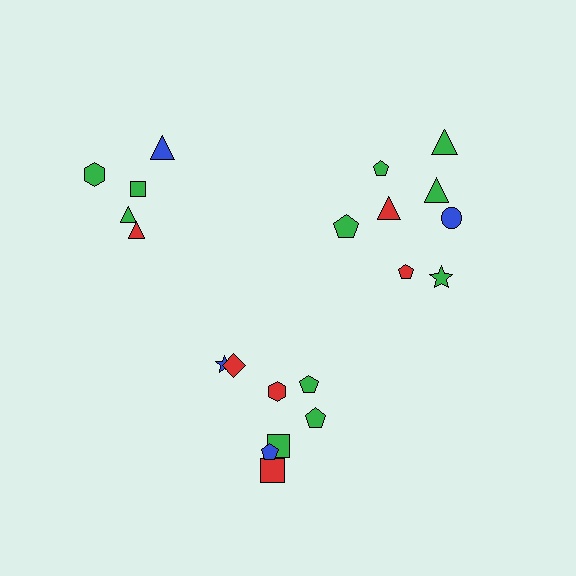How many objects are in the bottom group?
There are 8 objects.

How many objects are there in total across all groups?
There are 21 objects.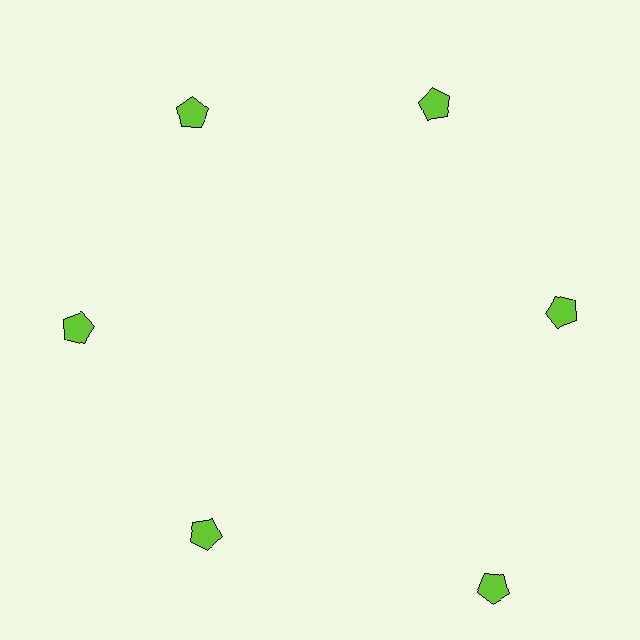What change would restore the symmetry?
The symmetry would be restored by moving it inward, back onto the ring so that all 6 pentagons sit at equal angles and equal distance from the center.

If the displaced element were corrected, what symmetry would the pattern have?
It would have 6-fold rotational symmetry — the pattern would map onto itself every 60 degrees.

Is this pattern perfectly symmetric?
No. The 6 lime pentagons are arranged in a ring, but one element near the 5 o'clock position is pushed outward from the center, breaking the 6-fold rotational symmetry.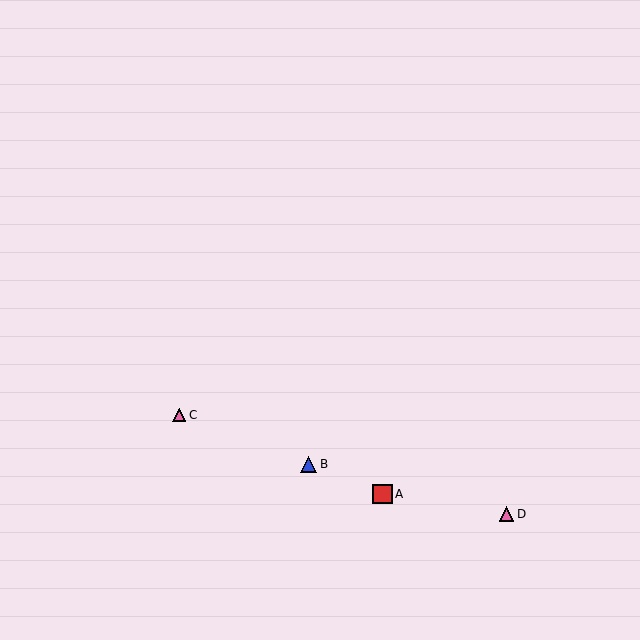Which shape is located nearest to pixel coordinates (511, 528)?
The pink triangle (labeled D) at (506, 514) is nearest to that location.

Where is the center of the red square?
The center of the red square is at (382, 494).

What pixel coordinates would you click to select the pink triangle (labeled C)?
Click at (179, 415) to select the pink triangle C.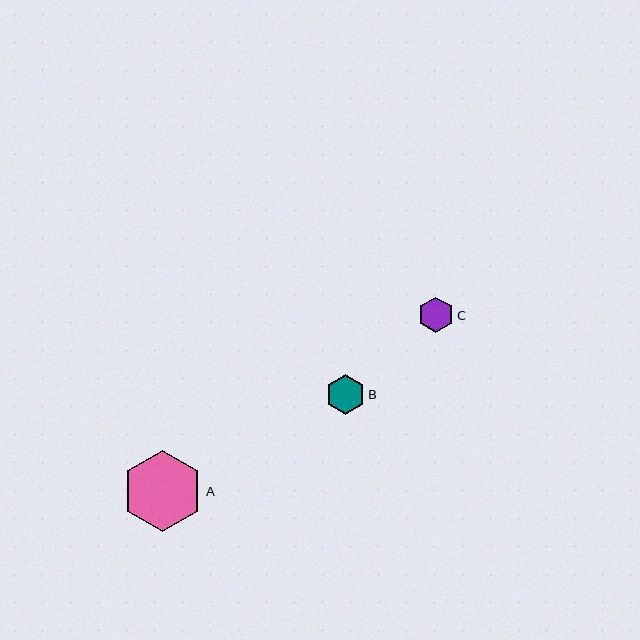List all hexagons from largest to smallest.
From largest to smallest: A, B, C.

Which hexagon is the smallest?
Hexagon C is the smallest with a size of approximately 36 pixels.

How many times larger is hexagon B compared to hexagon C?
Hexagon B is approximately 1.1 times the size of hexagon C.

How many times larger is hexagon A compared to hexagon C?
Hexagon A is approximately 2.3 times the size of hexagon C.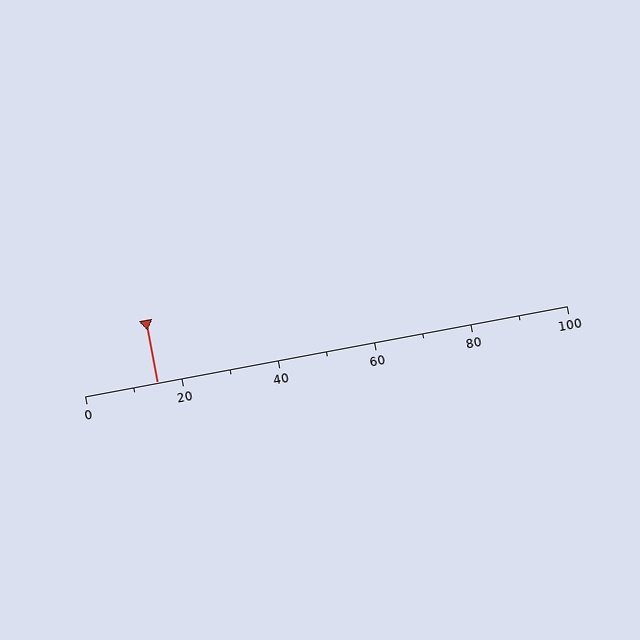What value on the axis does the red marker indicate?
The marker indicates approximately 15.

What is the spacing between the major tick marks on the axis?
The major ticks are spaced 20 apart.